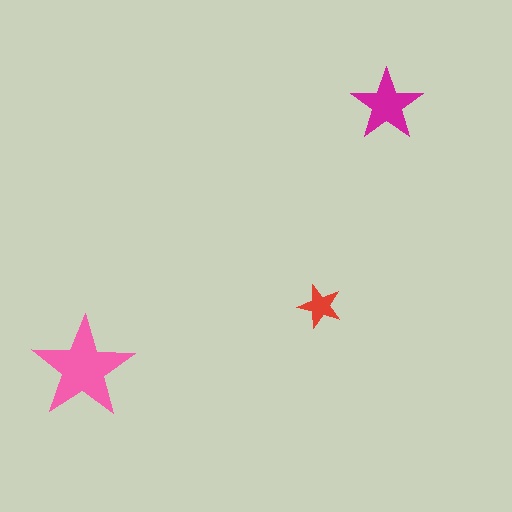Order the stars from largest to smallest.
the pink one, the magenta one, the red one.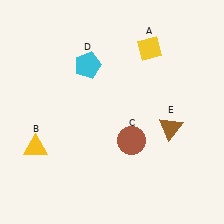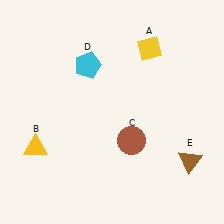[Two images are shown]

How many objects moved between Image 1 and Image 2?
1 object moved between the two images.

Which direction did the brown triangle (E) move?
The brown triangle (E) moved down.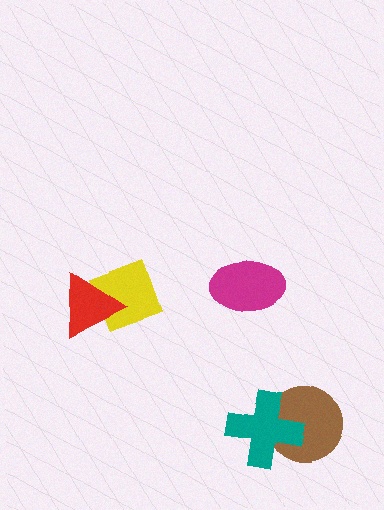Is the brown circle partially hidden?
Yes, it is partially covered by another shape.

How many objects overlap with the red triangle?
1 object overlaps with the red triangle.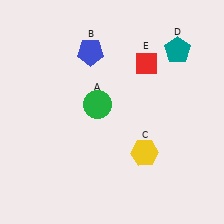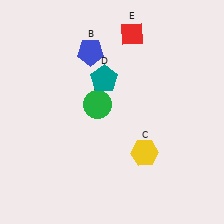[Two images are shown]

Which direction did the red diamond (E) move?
The red diamond (E) moved up.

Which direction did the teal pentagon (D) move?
The teal pentagon (D) moved left.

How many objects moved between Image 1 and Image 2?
2 objects moved between the two images.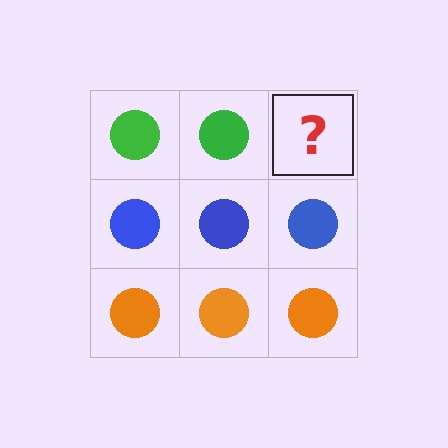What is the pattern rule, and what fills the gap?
The rule is that each row has a consistent color. The gap should be filled with a green circle.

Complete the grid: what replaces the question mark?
The question mark should be replaced with a green circle.